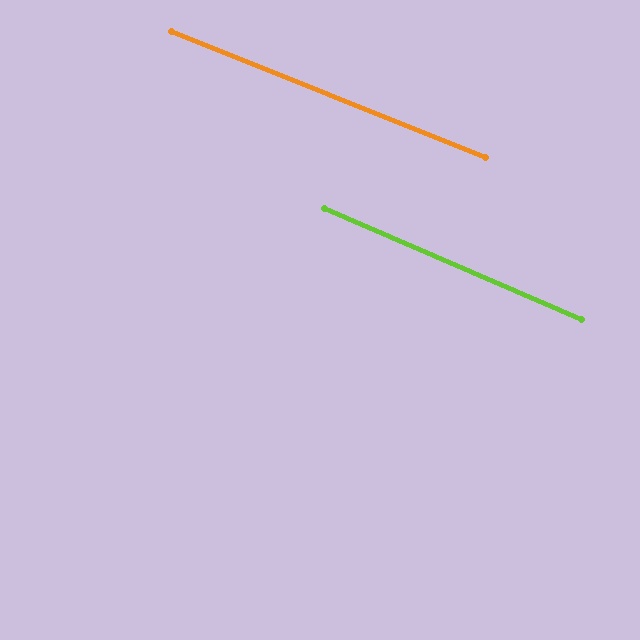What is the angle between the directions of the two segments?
Approximately 2 degrees.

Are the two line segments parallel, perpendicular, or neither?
Parallel — their directions differ by only 1.6°.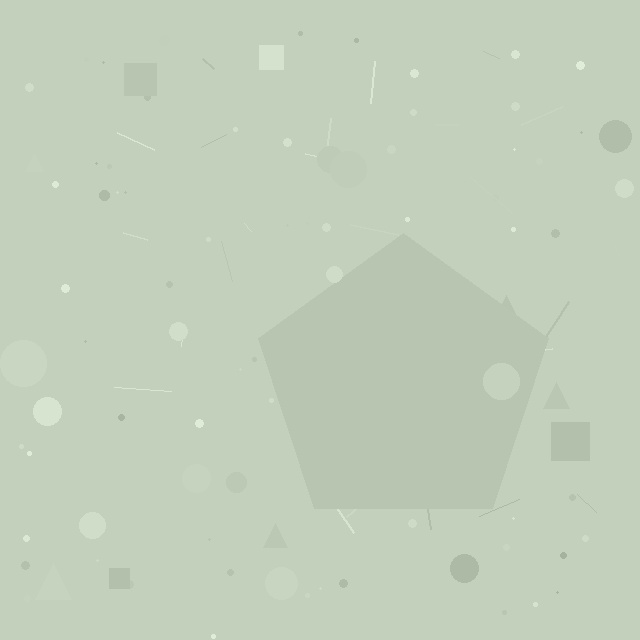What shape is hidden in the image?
A pentagon is hidden in the image.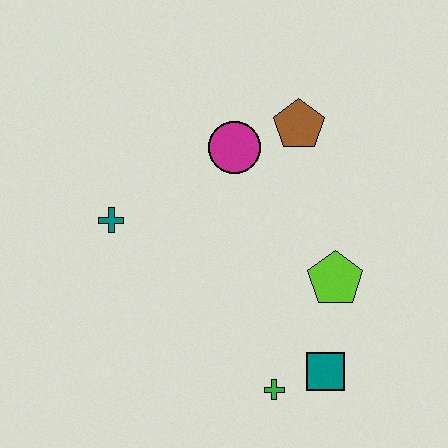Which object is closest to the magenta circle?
The brown pentagon is closest to the magenta circle.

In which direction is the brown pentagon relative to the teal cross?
The brown pentagon is to the right of the teal cross.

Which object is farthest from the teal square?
The teal cross is farthest from the teal square.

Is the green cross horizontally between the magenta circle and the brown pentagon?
Yes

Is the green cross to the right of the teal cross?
Yes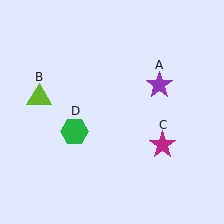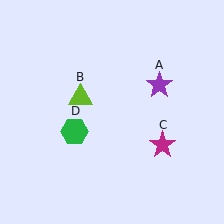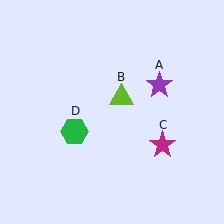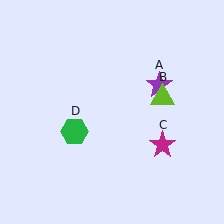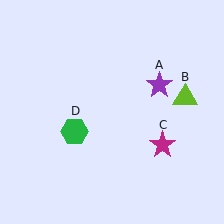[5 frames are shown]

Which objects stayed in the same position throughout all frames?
Purple star (object A) and magenta star (object C) and green hexagon (object D) remained stationary.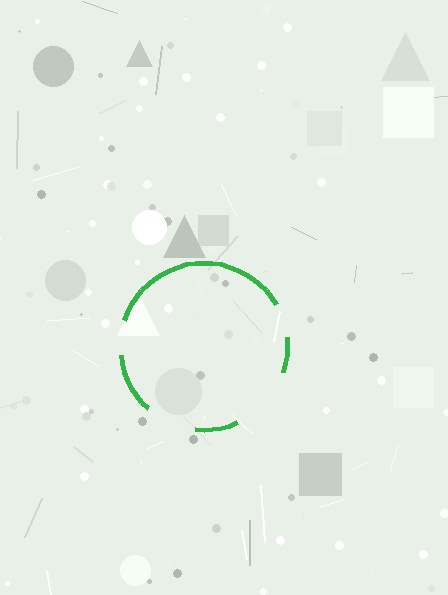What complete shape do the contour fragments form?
The contour fragments form a circle.